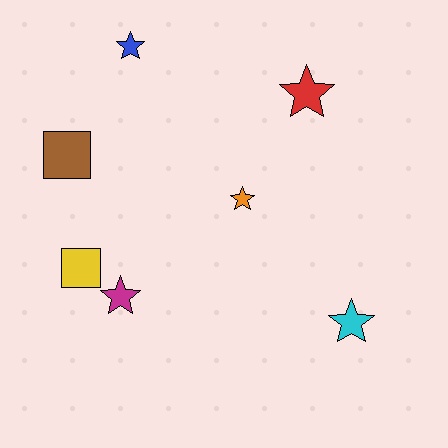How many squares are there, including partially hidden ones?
There are 2 squares.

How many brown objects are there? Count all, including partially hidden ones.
There is 1 brown object.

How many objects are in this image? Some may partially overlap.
There are 7 objects.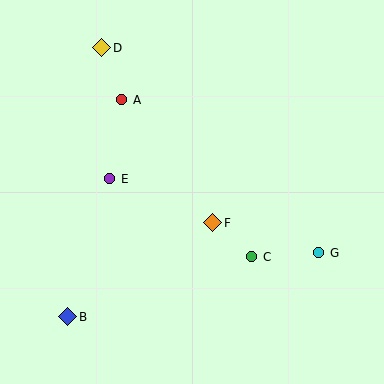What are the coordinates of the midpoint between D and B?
The midpoint between D and B is at (85, 182).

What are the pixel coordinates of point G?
Point G is at (319, 253).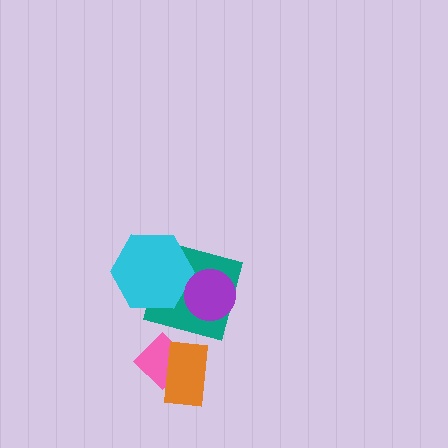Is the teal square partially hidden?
Yes, it is partially covered by another shape.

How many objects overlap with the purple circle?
1 object overlaps with the purple circle.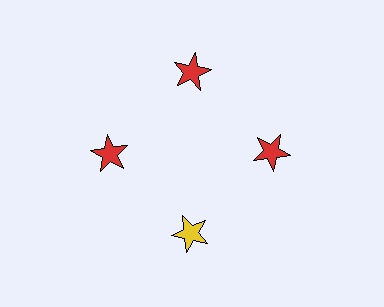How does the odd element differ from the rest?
It has a different color: yellow instead of red.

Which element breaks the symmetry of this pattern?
The yellow star at roughly the 6 o'clock position breaks the symmetry. All other shapes are red stars.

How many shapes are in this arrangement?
There are 4 shapes arranged in a ring pattern.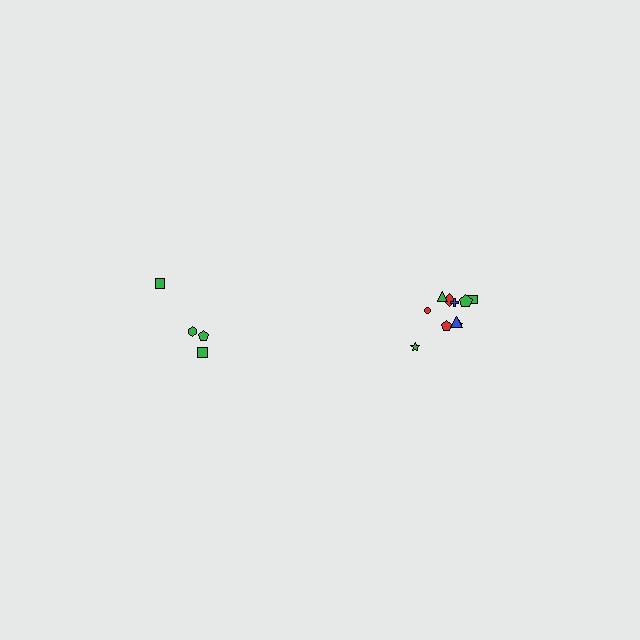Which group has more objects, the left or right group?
The right group.